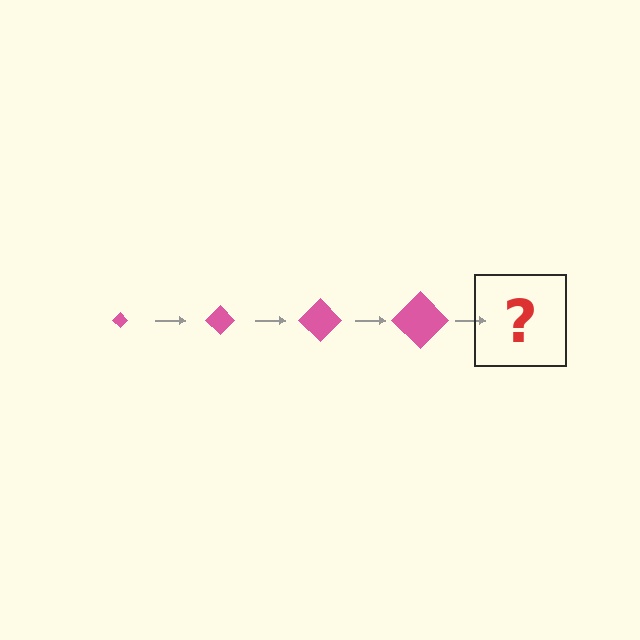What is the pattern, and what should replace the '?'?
The pattern is that the diamond gets progressively larger each step. The '?' should be a pink diamond, larger than the previous one.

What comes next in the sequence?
The next element should be a pink diamond, larger than the previous one.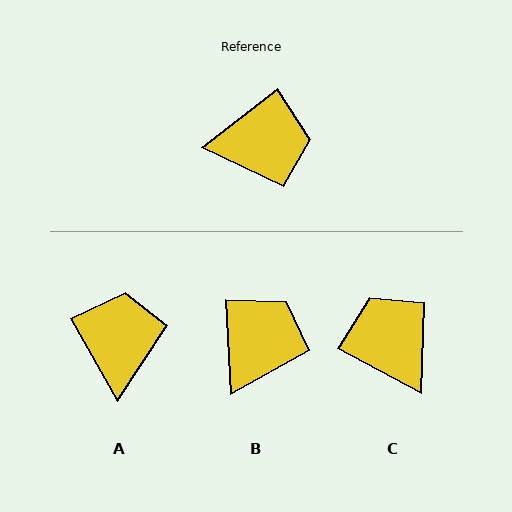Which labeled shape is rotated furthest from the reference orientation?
C, about 114 degrees away.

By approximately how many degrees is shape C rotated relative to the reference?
Approximately 114 degrees counter-clockwise.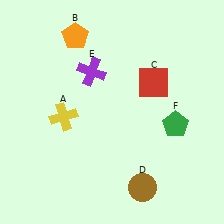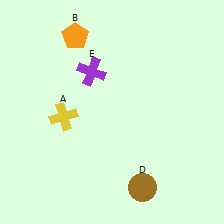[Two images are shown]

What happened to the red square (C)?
The red square (C) was removed in Image 2. It was in the top-right area of Image 1.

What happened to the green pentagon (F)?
The green pentagon (F) was removed in Image 2. It was in the bottom-right area of Image 1.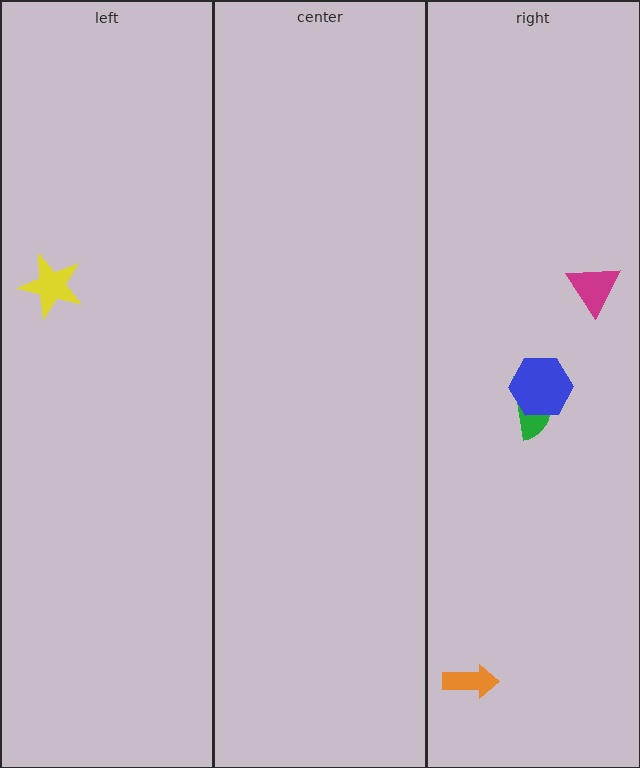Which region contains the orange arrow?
The right region.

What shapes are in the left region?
The yellow star.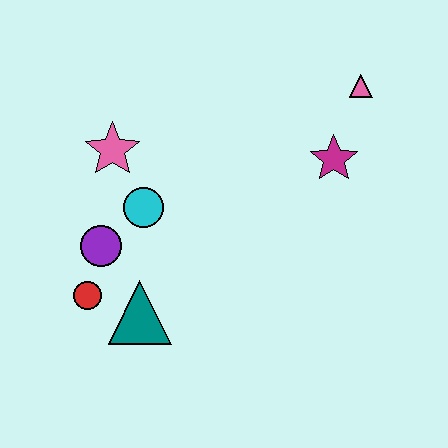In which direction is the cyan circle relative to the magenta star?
The cyan circle is to the left of the magenta star.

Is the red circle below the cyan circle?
Yes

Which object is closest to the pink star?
The cyan circle is closest to the pink star.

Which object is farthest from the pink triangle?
The red circle is farthest from the pink triangle.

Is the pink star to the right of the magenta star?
No